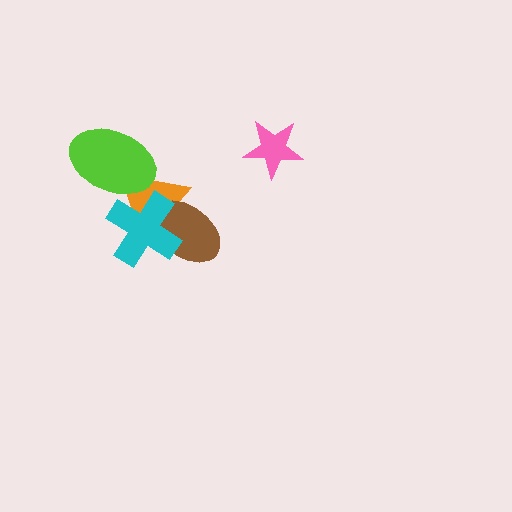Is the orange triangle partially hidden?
Yes, it is partially covered by another shape.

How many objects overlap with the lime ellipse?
2 objects overlap with the lime ellipse.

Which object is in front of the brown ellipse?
The cyan cross is in front of the brown ellipse.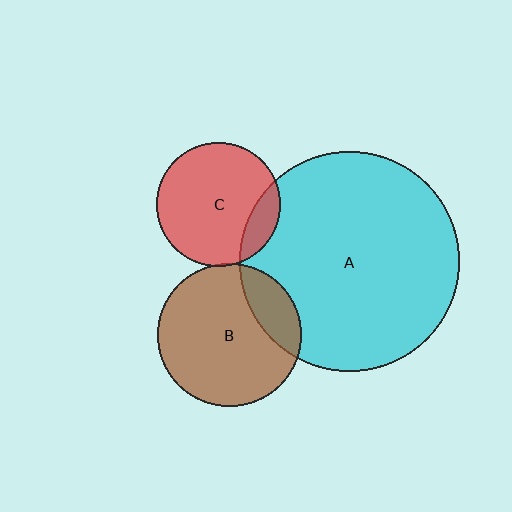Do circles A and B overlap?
Yes.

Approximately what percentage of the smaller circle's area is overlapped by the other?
Approximately 20%.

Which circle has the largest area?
Circle A (cyan).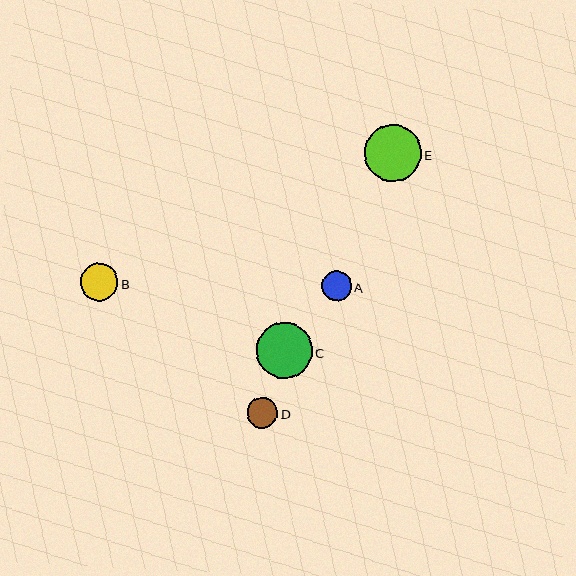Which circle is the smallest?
Circle A is the smallest with a size of approximately 30 pixels.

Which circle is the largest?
Circle E is the largest with a size of approximately 57 pixels.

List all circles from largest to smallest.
From largest to smallest: E, C, B, D, A.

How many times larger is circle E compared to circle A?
Circle E is approximately 1.9 times the size of circle A.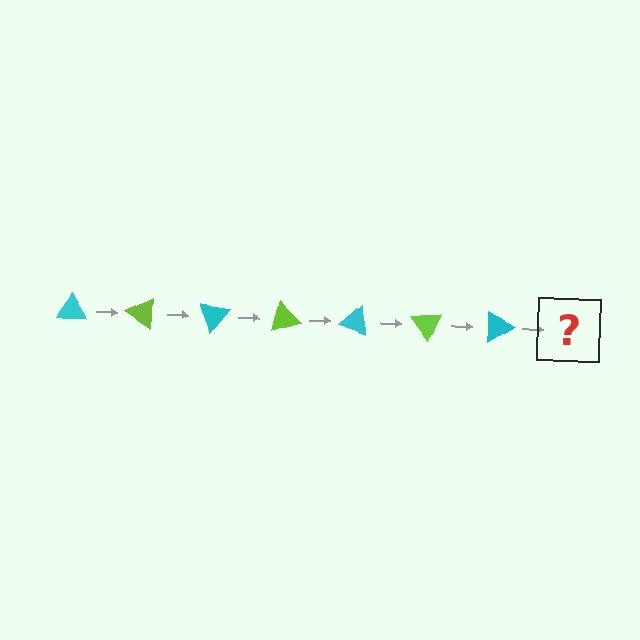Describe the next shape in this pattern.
It should be a lime triangle, rotated 245 degrees from the start.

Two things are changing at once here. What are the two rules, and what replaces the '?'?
The two rules are that it rotates 35 degrees each step and the color cycles through cyan and lime. The '?' should be a lime triangle, rotated 245 degrees from the start.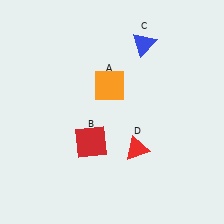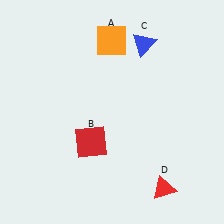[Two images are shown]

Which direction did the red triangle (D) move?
The red triangle (D) moved down.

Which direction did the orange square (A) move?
The orange square (A) moved up.